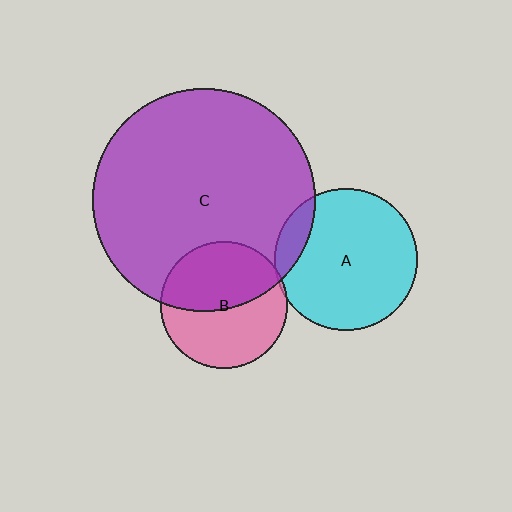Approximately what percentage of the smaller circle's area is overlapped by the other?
Approximately 5%.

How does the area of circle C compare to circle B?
Approximately 3.1 times.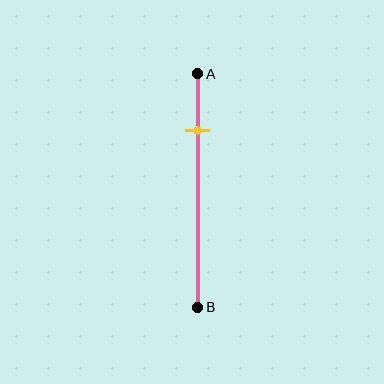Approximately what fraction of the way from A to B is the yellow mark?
The yellow mark is approximately 25% of the way from A to B.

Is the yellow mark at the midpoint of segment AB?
No, the mark is at about 25% from A, not at the 50% midpoint.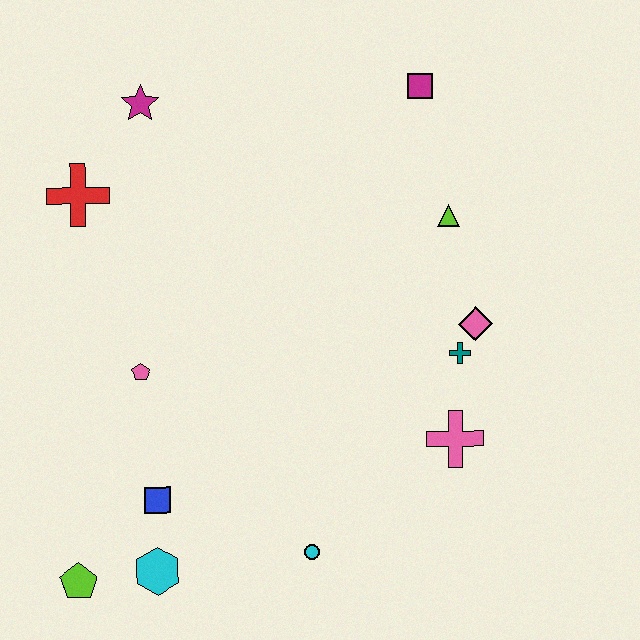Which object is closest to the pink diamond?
The teal cross is closest to the pink diamond.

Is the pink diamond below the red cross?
Yes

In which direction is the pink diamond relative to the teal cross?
The pink diamond is above the teal cross.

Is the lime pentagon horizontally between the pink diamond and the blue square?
No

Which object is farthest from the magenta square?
The lime pentagon is farthest from the magenta square.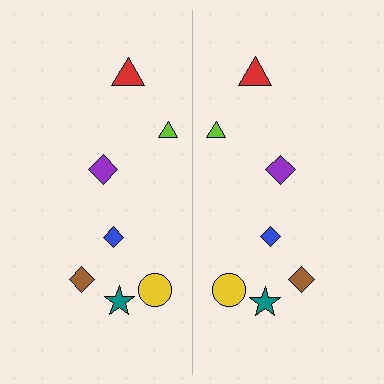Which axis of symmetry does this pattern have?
The pattern has a vertical axis of symmetry running through the center of the image.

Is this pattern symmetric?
Yes, this pattern has bilateral (reflection) symmetry.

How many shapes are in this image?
There are 14 shapes in this image.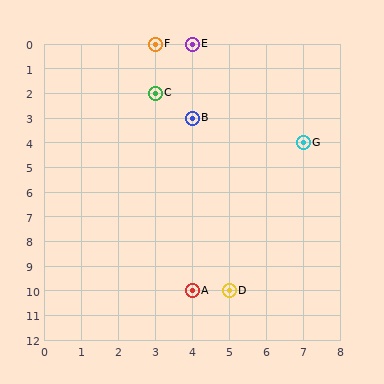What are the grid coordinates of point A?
Point A is at grid coordinates (4, 10).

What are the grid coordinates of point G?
Point G is at grid coordinates (7, 4).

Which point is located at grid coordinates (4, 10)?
Point A is at (4, 10).